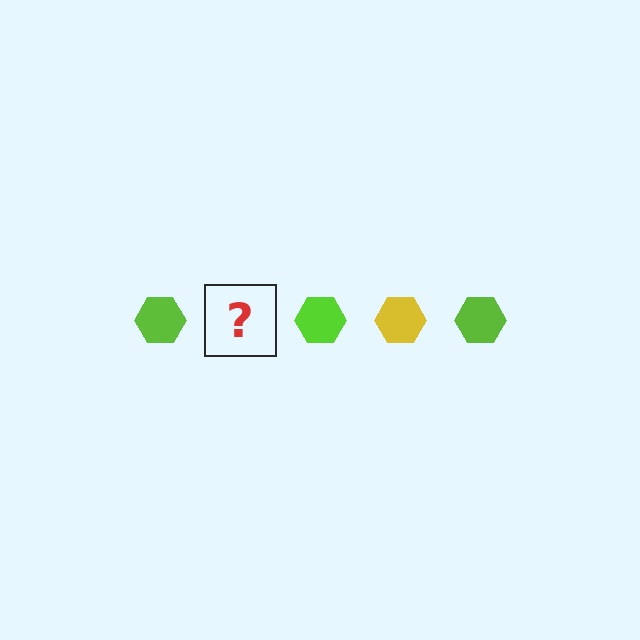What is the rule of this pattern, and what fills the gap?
The rule is that the pattern cycles through lime, yellow hexagons. The gap should be filled with a yellow hexagon.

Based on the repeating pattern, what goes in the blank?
The blank should be a yellow hexagon.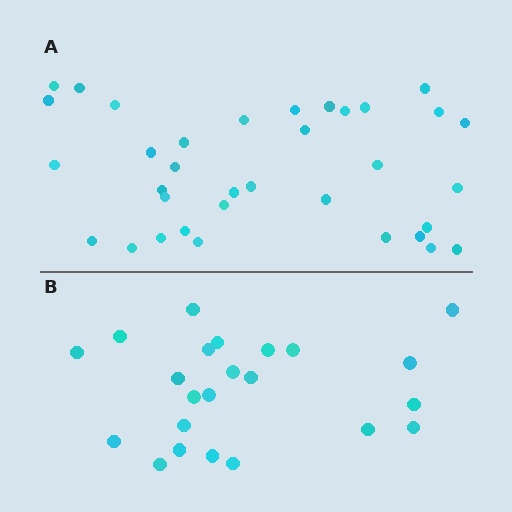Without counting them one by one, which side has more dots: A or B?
Region A (the top region) has more dots.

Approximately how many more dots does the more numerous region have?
Region A has roughly 12 or so more dots than region B.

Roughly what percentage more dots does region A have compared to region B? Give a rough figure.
About 50% more.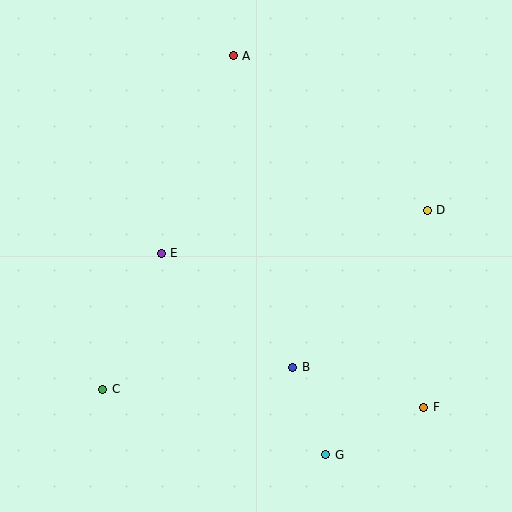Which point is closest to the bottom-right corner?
Point F is closest to the bottom-right corner.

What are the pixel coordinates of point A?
Point A is at (233, 56).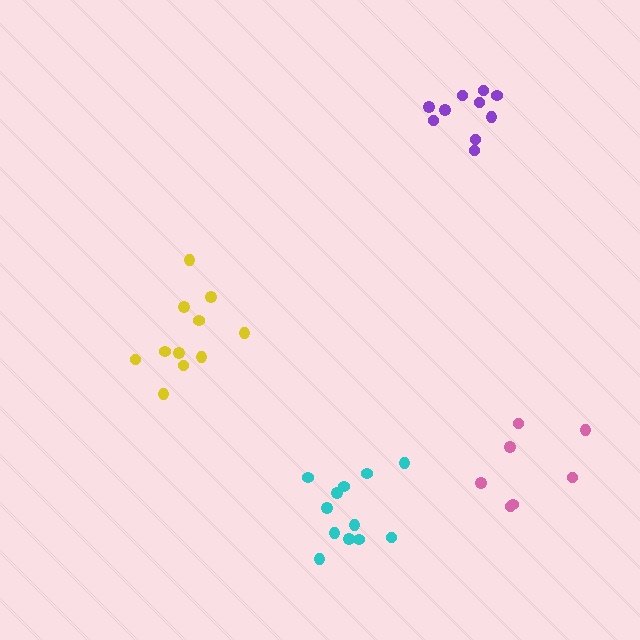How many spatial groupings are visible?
There are 4 spatial groupings.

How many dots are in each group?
Group 1: 12 dots, Group 2: 10 dots, Group 3: 11 dots, Group 4: 7 dots (40 total).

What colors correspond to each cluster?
The clusters are colored: cyan, purple, yellow, pink.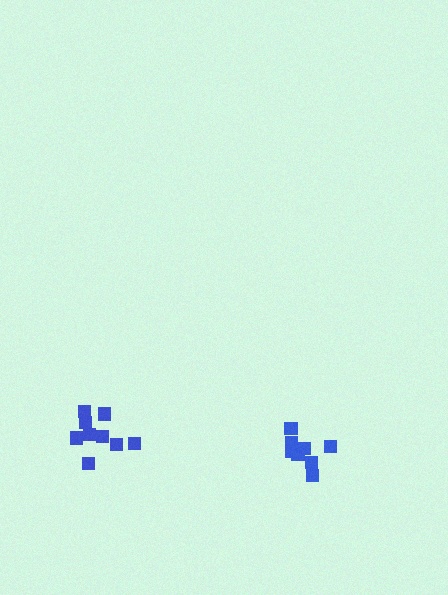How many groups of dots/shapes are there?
There are 2 groups.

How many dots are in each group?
Group 1: 8 dots, Group 2: 9 dots (17 total).